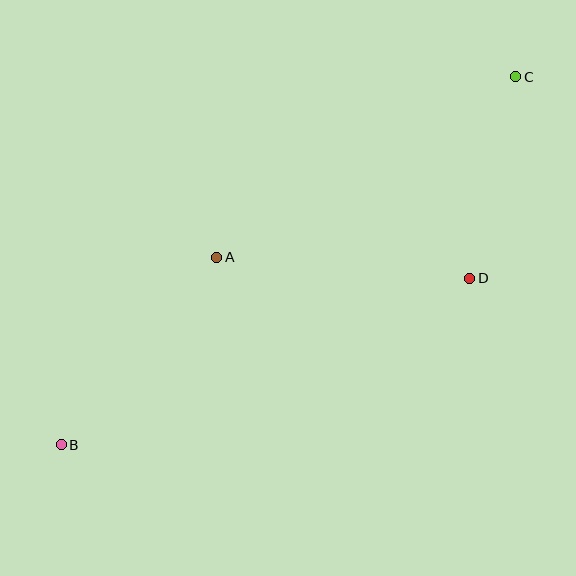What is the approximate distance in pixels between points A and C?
The distance between A and C is approximately 349 pixels.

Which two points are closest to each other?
Points C and D are closest to each other.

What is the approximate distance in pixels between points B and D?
The distance between B and D is approximately 441 pixels.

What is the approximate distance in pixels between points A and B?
The distance between A and B is approximately 244 pixels.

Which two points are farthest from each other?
Points B and C are farthest from each other.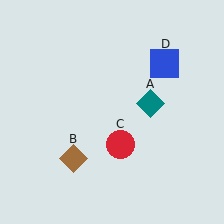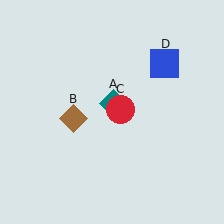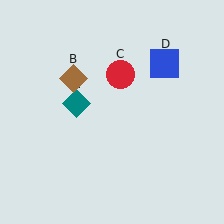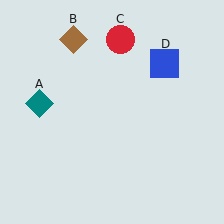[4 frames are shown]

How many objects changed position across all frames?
3 objects changed position: teal diamond (object A), brown diamond (object B), red circle (object C).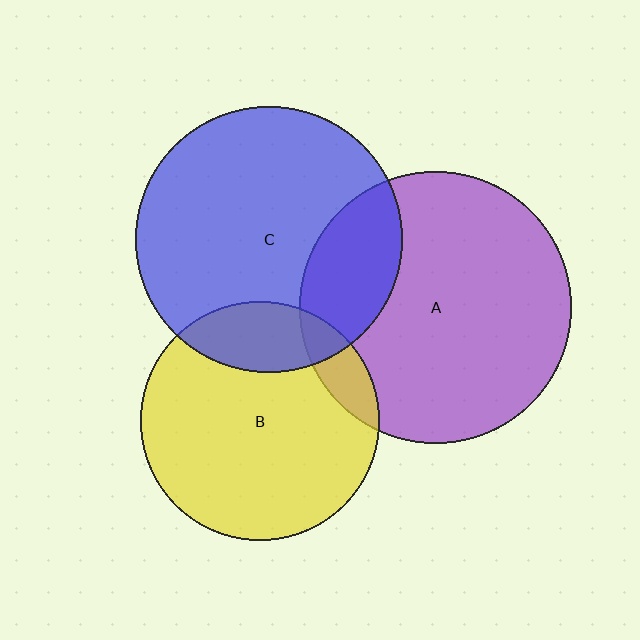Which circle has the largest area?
Circle A (purple).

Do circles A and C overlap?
Yes.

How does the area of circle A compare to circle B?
Approximately 1.3 times.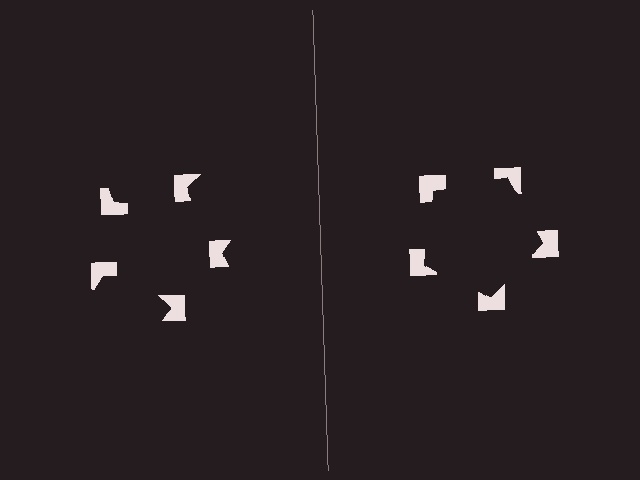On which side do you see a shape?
An illusory pentagon appears on the right side. On the left side the wedge cuts are rotated, so no coherent shape forms.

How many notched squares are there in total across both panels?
10 — 5 on each side.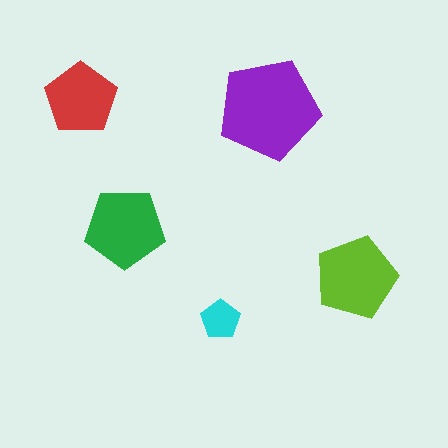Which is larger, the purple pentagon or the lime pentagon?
The purple one.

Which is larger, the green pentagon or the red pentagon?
The green one.